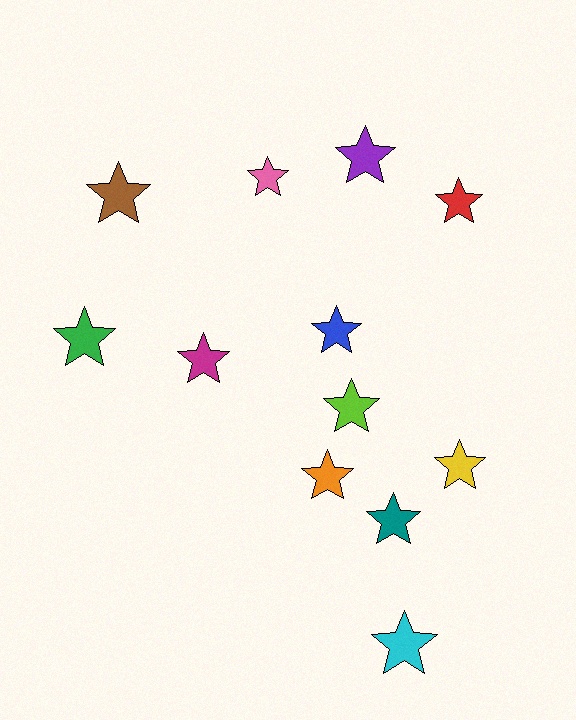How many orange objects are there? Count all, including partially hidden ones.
There is 1 orange object.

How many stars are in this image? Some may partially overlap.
There are 12 stars.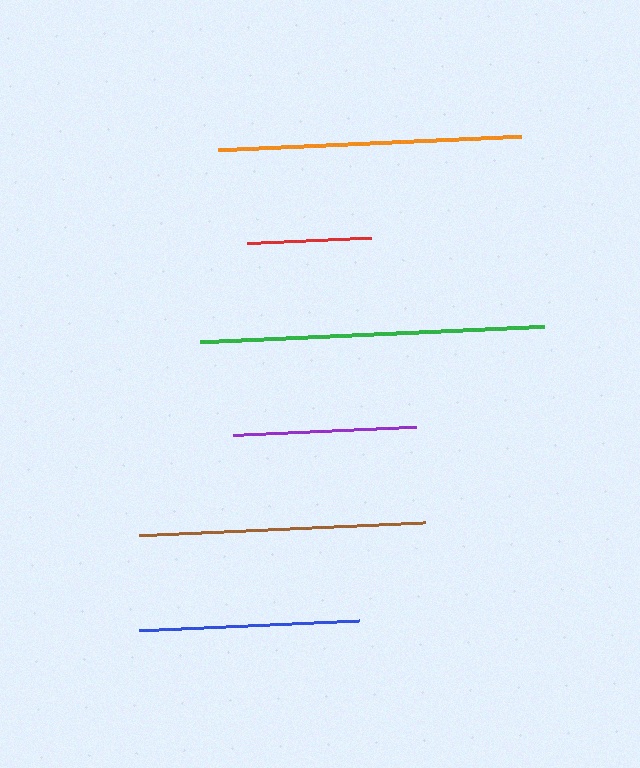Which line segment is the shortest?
The red line is the shortest at approximately 126 pixels.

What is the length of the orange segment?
The orange segment is approximately 303 pixels long.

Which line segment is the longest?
The green line is the longest at approximately 344 pixels.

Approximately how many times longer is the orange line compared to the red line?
The orange line is approximately 2.4 times the length of the red line.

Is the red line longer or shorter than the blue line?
The blue line is longer than the red line.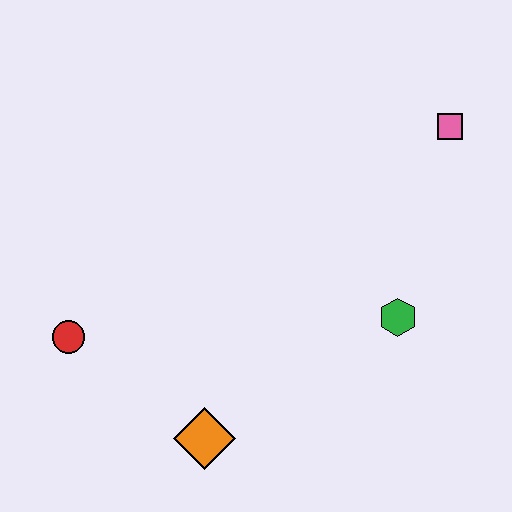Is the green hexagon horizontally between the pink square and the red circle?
Yes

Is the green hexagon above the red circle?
Yes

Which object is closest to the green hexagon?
The pink square is closest to the green hexagon.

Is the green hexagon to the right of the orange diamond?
Yes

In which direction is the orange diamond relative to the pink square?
The orange diamond is below the pink square.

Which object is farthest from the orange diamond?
The pink square is farthest from the orange diamond.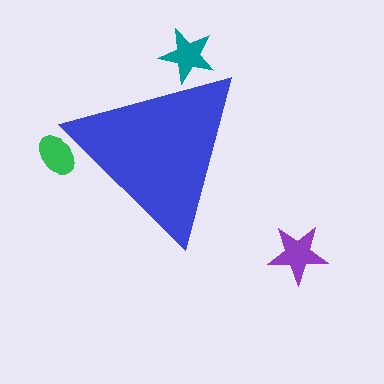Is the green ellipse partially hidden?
Yes, the green ellipse is partially hidden behind the blue triangle.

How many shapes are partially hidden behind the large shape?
2 shapes are partially hidden.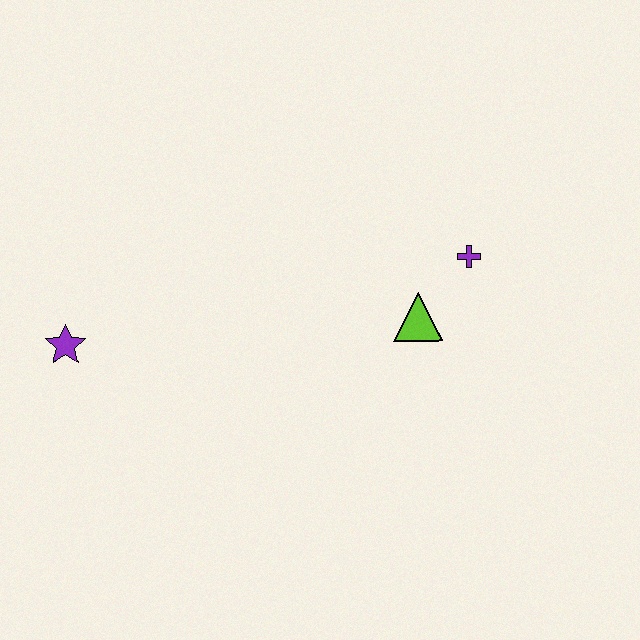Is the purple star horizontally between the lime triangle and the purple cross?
No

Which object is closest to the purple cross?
The lime triangle is closest to the purple cross.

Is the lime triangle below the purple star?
No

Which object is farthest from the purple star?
The purple cross is farthest from the purple star.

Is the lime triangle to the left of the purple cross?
Yes